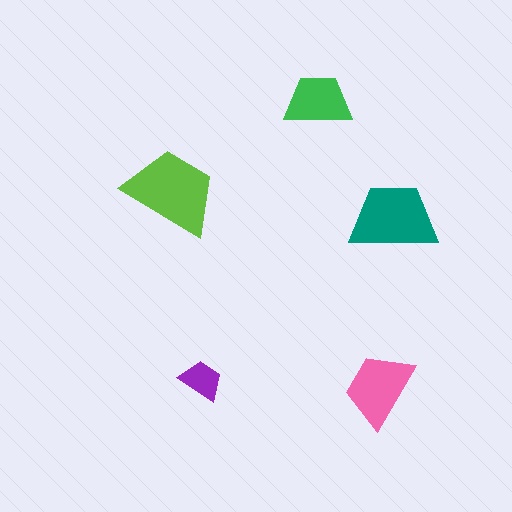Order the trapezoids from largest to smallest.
the lime one, the teal one, the pink one, the green one, the purple one.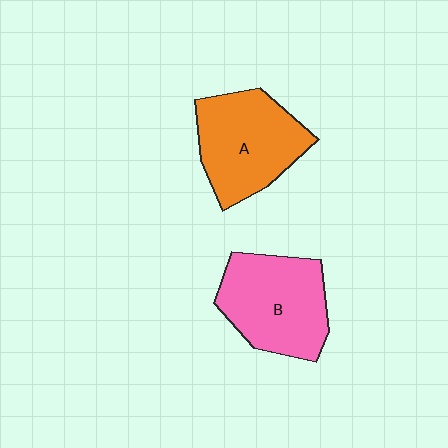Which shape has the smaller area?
Shape A (orange).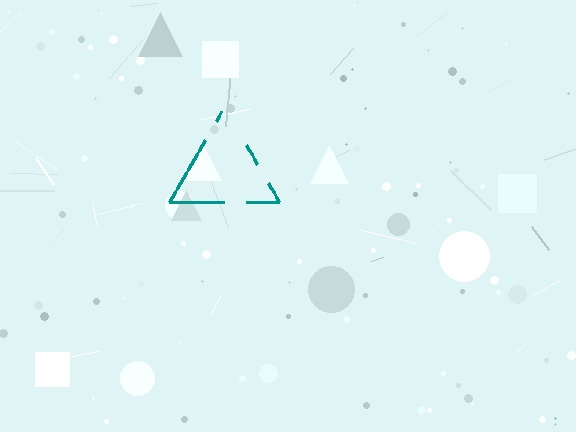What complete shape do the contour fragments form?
The contour fragments form a triangle.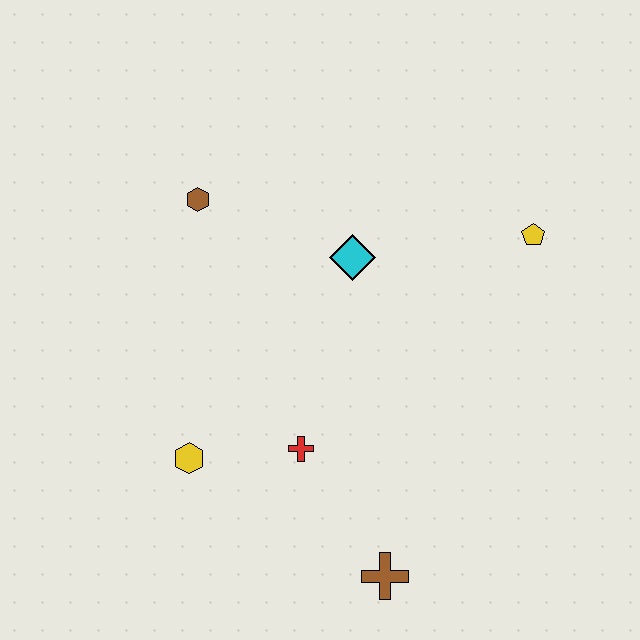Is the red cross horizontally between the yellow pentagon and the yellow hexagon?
Yes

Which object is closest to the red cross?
The yellow hexagon is closest to the red cross.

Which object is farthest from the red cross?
The yellow pentagon is farthest from the red cross.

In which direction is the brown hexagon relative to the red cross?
The brown hexagon is above the red cross.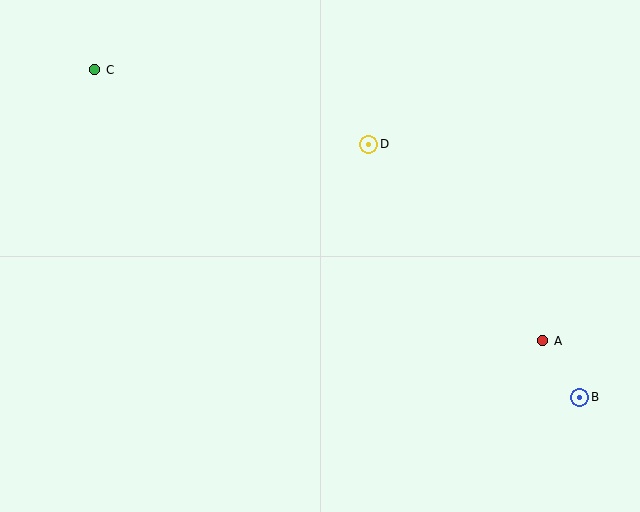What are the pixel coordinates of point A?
Point A is at (543, 341).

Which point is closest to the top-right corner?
Point D is closest to the top-right corner.